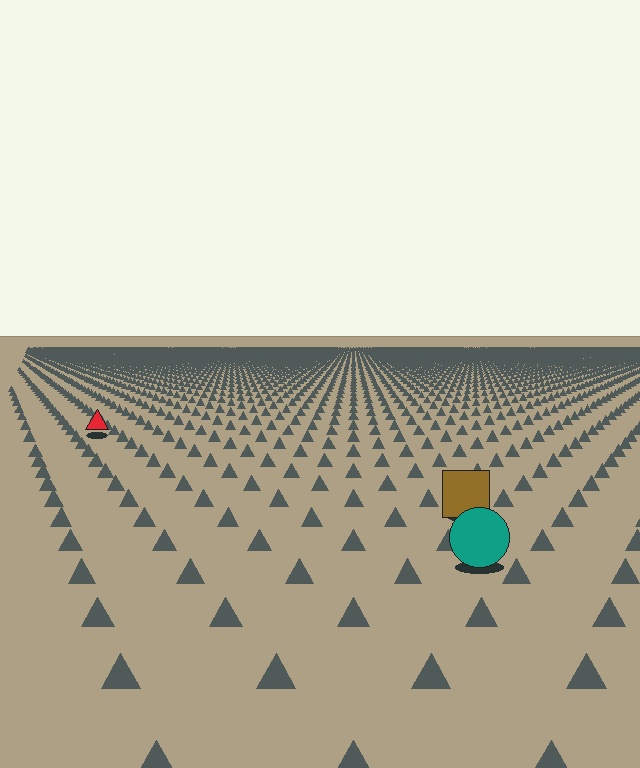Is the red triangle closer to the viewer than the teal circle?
No. The teal circle is closer — you can tell from the texture gradient: the ground texture is coarser near it.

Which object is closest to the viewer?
The teal circle is closest. The texture marks near it are larger and more spread out.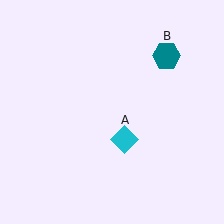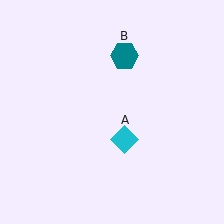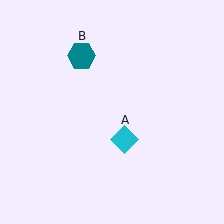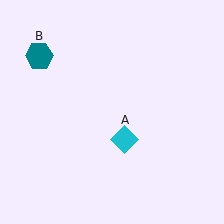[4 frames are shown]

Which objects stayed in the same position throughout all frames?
Cyan diamond (object A) remained stationary.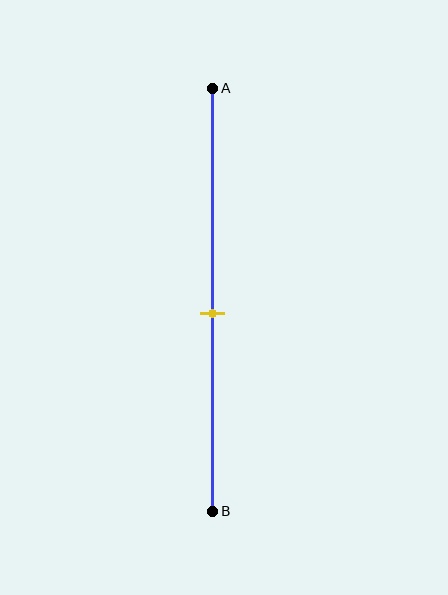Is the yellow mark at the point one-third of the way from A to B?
No, the mark is at about 55% from A, not at the 33% one-third point.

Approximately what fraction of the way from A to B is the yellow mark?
The yellow mark is approximately 55% of the way from A to B.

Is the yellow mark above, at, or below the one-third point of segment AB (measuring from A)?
The yellow mark is below the one-third point of segment AB.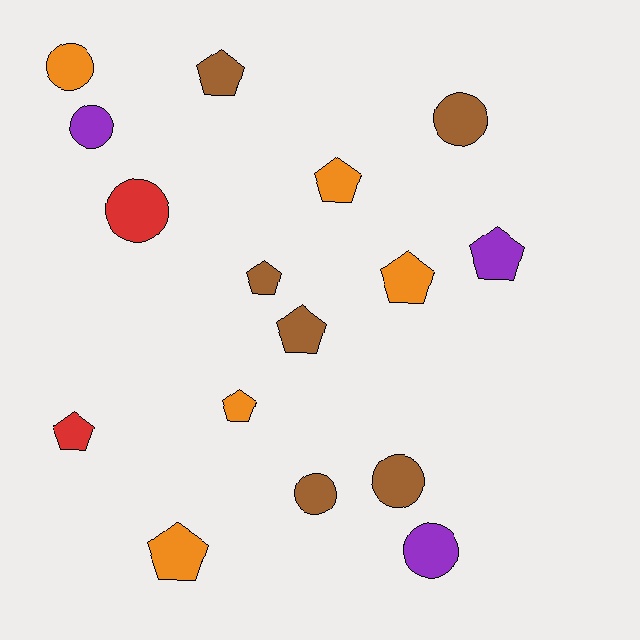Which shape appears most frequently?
Pentagon, with 9 objects.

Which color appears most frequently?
Brown, with 6 objects.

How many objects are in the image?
There are 16 objects.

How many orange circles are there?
There is 1 orange circle.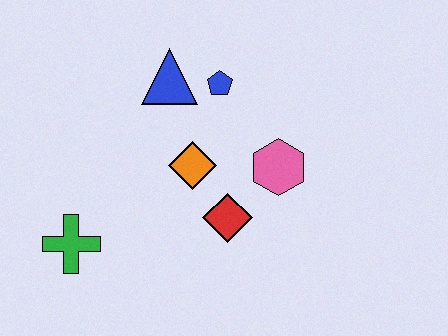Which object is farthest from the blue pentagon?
The green cross is farthest from the blue pentagon.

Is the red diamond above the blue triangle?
No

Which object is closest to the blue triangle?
The blue pentagon is closest to the blue triangle.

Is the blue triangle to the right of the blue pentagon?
No